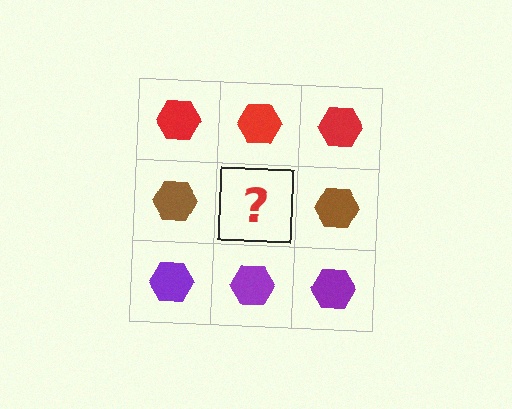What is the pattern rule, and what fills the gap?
The rule is that each row has a consistent color. The gap should be filled with a brown hexagon.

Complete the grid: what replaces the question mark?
The question mark should be replaced with a brown hexagon.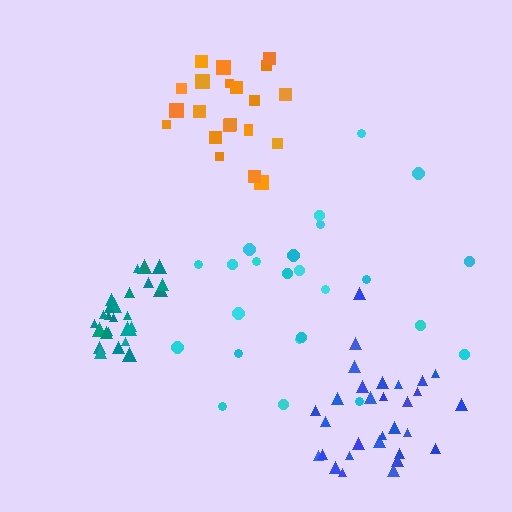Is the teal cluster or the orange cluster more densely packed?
Teal.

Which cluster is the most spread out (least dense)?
Cyan.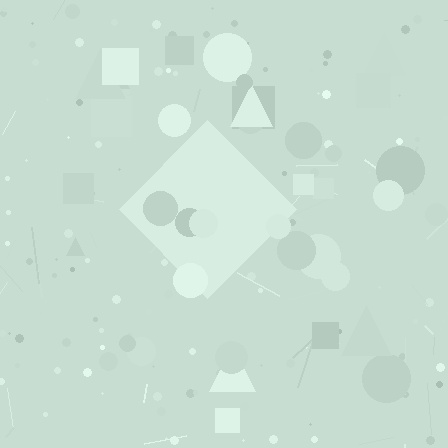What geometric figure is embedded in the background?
A diamond is embedded in the background.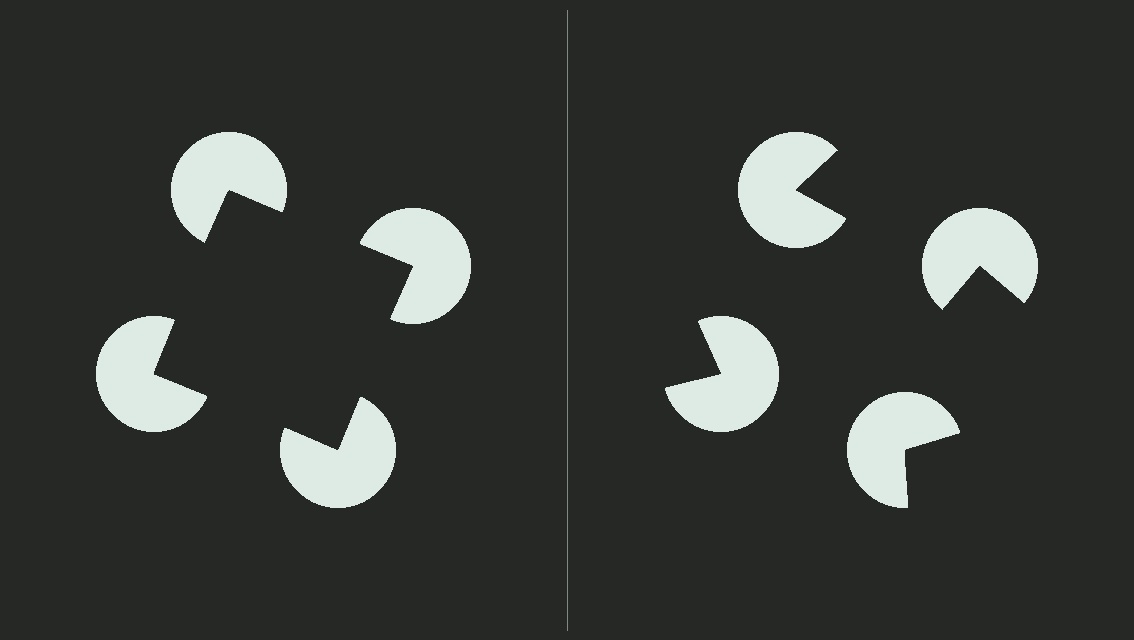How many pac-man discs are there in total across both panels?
8 — 4 on each side.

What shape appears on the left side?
An illusory square.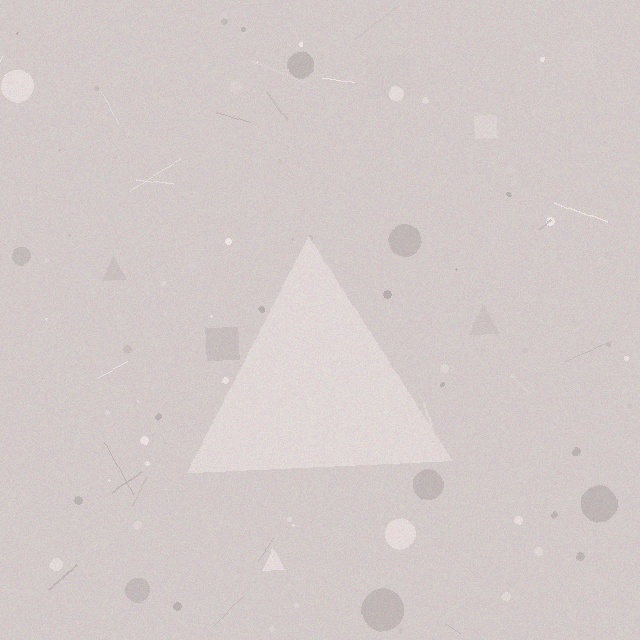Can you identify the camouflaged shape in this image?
The camouflaged shape is a triangle.